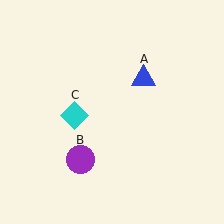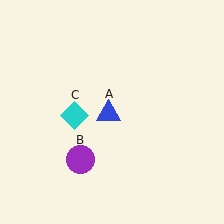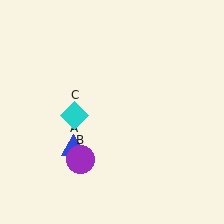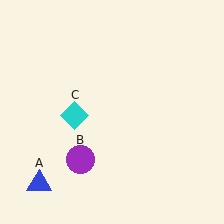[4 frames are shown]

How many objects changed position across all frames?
1 object changed position: blue triangle (object A).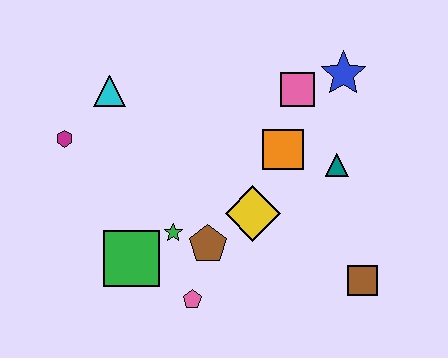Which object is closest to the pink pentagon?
The brown pentagon is closest to the pink pentagon.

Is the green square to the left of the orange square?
Yes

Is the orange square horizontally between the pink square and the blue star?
No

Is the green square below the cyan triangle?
Yes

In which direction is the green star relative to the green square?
The green star is to the right of the green square.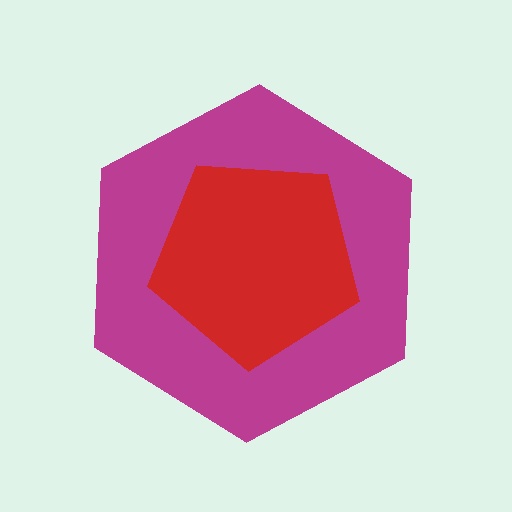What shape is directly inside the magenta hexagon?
The red pentagon.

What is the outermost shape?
The magenta hexagon.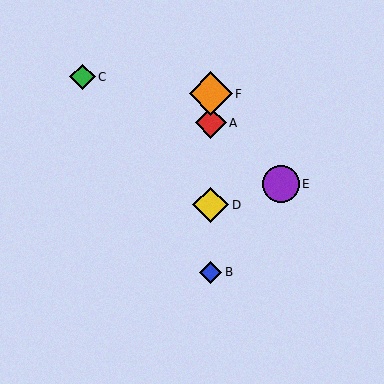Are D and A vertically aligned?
Yes, both are at x≈211.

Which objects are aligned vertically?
Objects A, B, D, F are aligned vertically.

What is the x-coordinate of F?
Object F is at x≈211.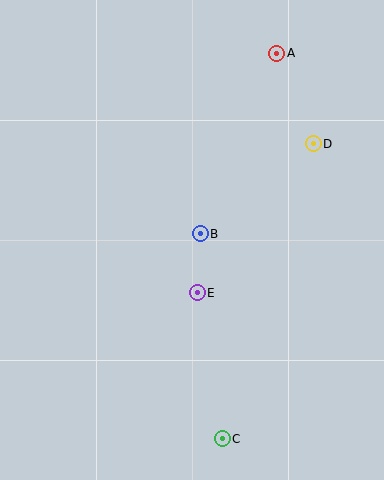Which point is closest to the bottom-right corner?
Point C is closest to the bottom-right corner.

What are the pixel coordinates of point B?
Point B is at (200, 234).